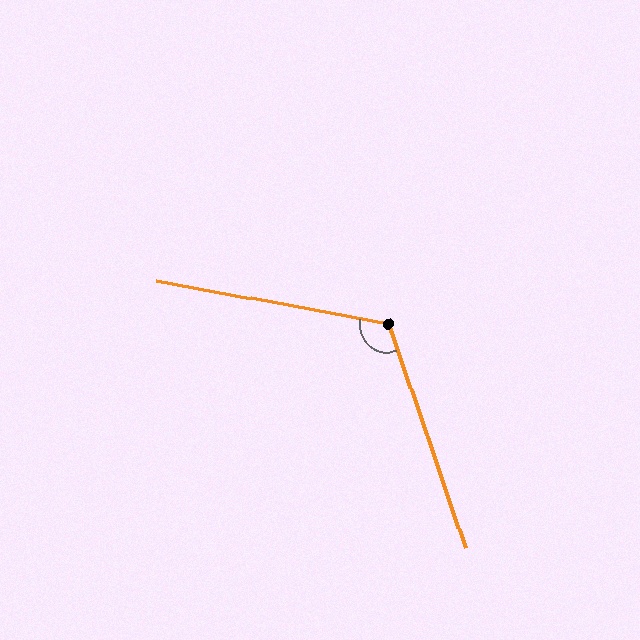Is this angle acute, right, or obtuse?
It is obtuse.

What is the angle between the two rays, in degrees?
Approximately 119 degrees.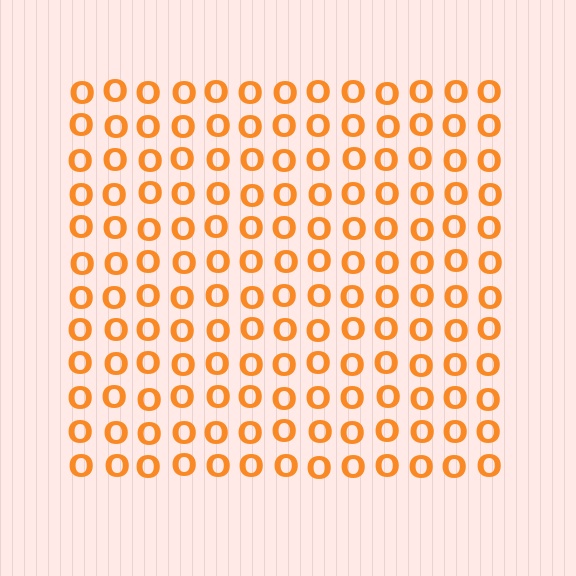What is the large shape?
The large shape is a square.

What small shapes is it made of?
It is made of small letter O's.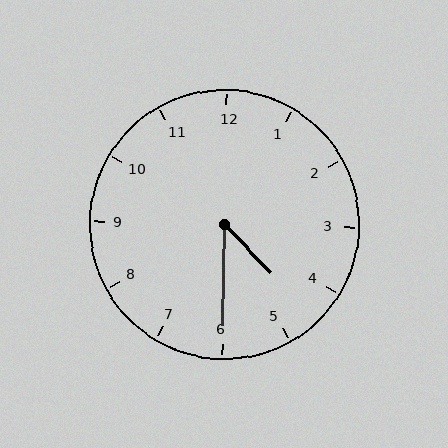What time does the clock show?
4:30.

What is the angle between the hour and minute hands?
Approximately 45 degrees.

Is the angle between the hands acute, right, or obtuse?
It is acute.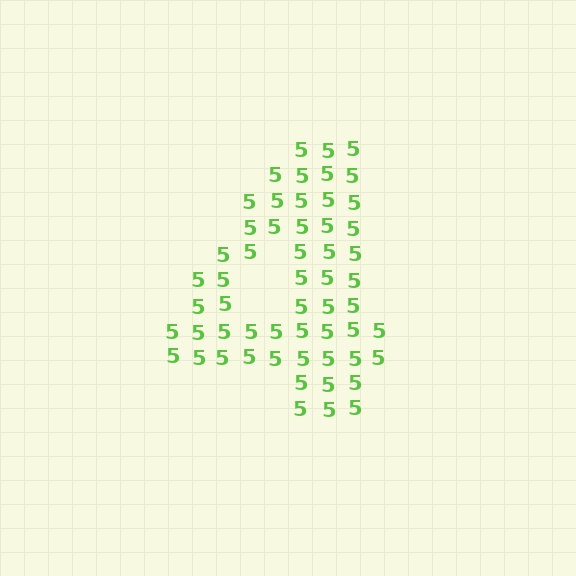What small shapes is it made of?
It is made of small digit 5's.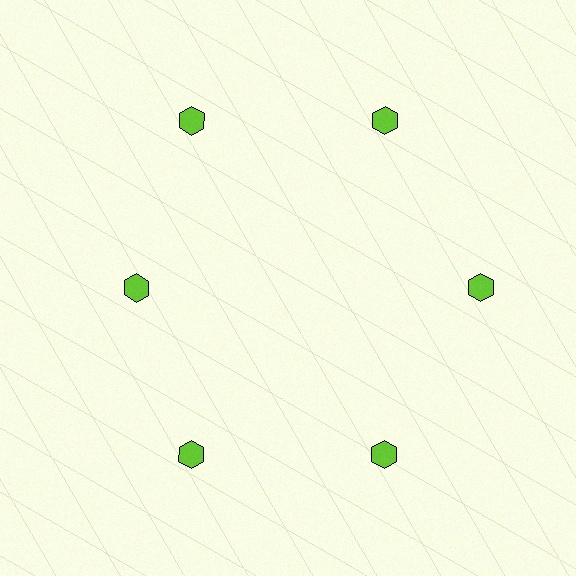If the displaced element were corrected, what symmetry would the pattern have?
It would have 6-fold rotational symmetry — the pattern would map onto itself every 60 degrees.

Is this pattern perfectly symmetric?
No. The 6 lime hexagons are arranged in a ring, but one element near the 9 o'clock position is pulled inward toward the center, breaking the 6-fold rotational symmetry.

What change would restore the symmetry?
The symmetry would be restored by moving it outward, back onto the ring so that all 6 hexagons sit at equal angles and equal distance from the center.